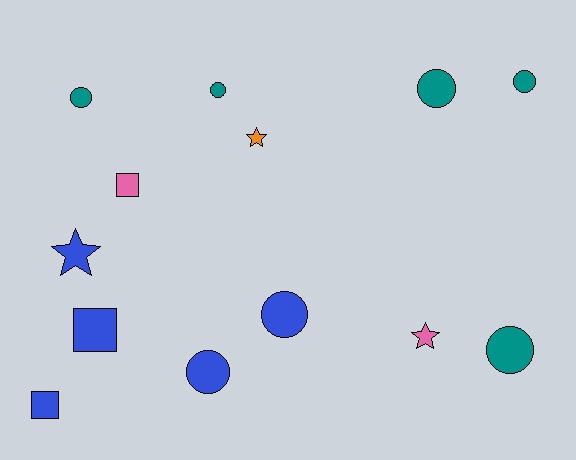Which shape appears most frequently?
Circle, with 7 objects.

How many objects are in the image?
There are 13 objects.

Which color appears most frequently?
Teal, with 5 objects.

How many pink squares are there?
There is 1 pink square.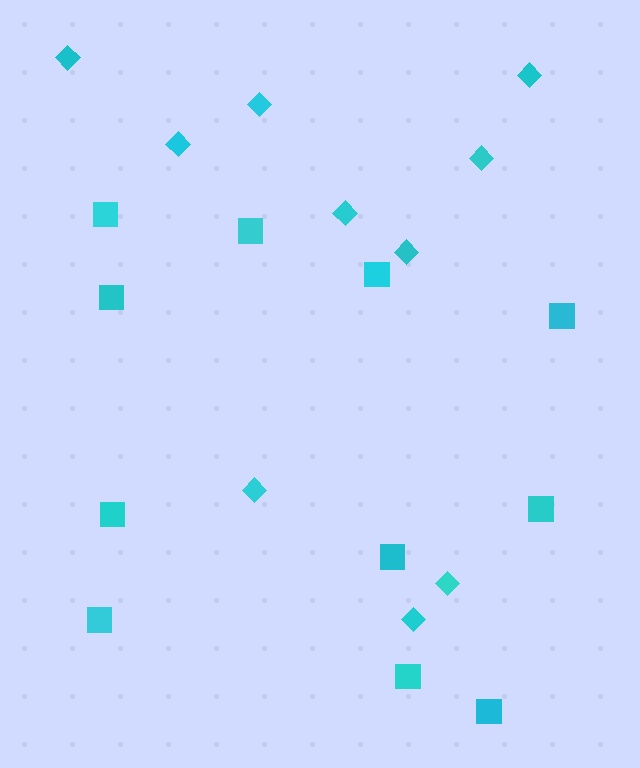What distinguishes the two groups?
There are 2 groups: one group of squares (11) and one group of diamonds (10).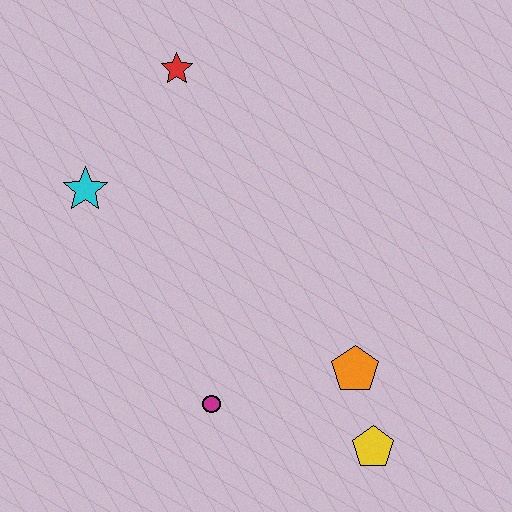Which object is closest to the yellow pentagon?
The orange pentagon is closest to the yellow pentagon.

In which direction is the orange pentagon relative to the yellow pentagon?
The orange pentagon is above the yellow pentagon.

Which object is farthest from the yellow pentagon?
The red star is farthest from the yellow pentagon.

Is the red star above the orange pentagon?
Yes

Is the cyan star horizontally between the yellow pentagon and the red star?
No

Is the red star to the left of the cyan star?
No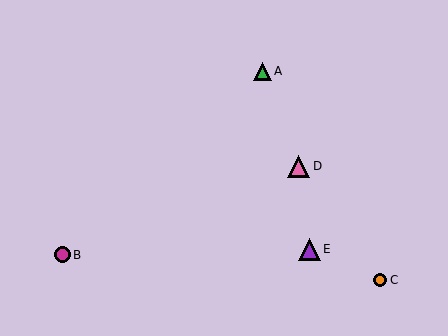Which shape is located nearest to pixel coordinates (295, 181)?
The pink triangle (labeled D) at (299, 166) is nearest to that location.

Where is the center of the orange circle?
The center of the orange circle is at (380, 280).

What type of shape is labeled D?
Shape D is a pink triangle.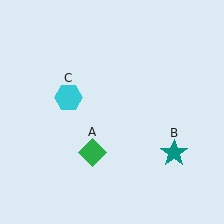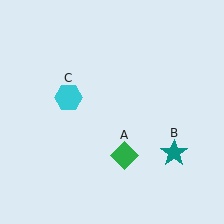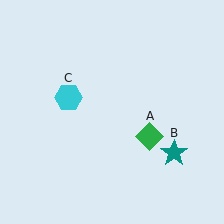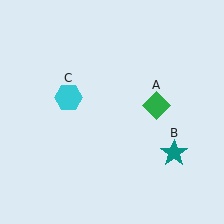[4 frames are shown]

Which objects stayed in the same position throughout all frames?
Teal star (object B) and cyan hexagon (object C) remained stationary.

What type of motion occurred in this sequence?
The green diamond (object A) rotated counterclockwise around the center of the scene.